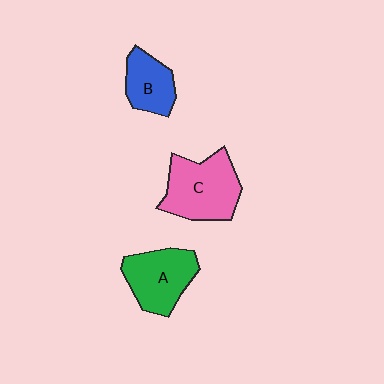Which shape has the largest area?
Shape C (pink).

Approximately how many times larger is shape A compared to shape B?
Approximately 1.4 times.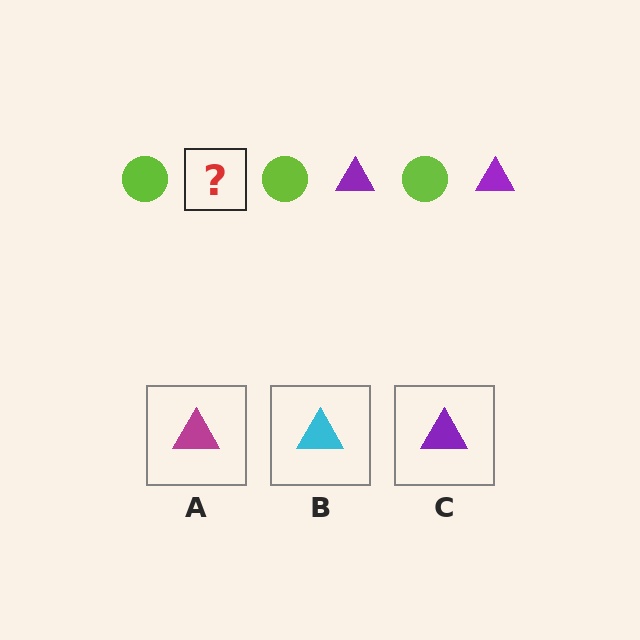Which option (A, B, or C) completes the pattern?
C.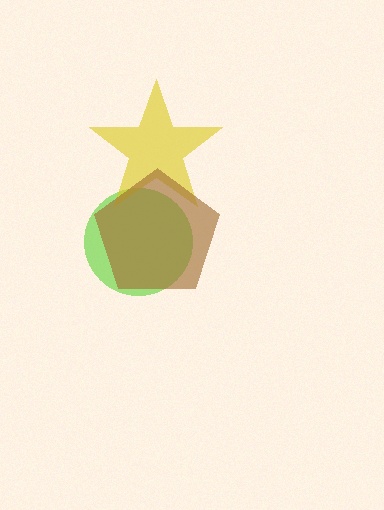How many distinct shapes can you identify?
There are 3 distinct shapes: a lime circle, a yellow star, a brown pentagon.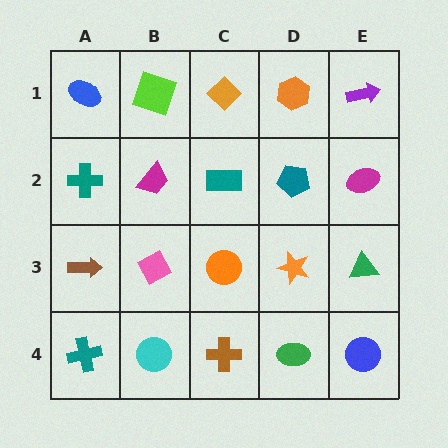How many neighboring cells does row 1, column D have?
3.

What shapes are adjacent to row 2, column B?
A lime square (row 1, column B), a pink diamond (row 3, column B), a teal cross (row 2, column A), a teal rectangle (row 2, column C).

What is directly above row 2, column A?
A blue ellipse.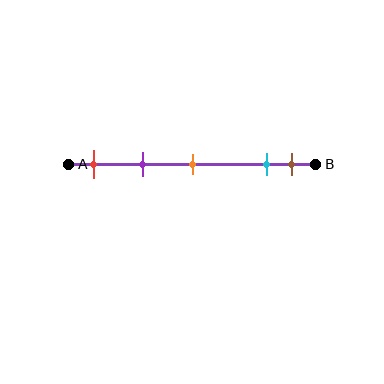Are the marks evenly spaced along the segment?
No, the marks are not evenly spaced.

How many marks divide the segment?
There are 5 marks dividing the segment.